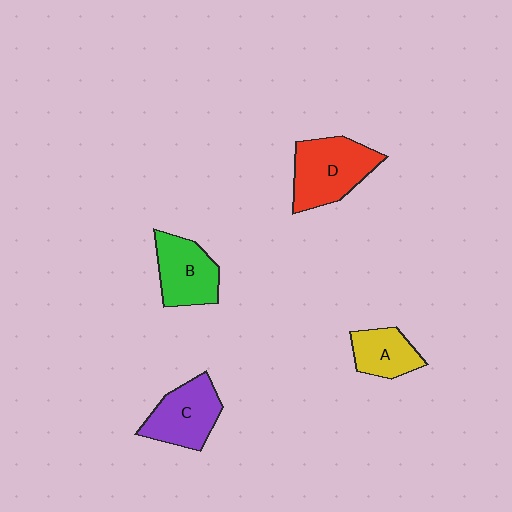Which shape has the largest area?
Shape D (red).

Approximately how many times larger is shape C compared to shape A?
Approximately 1.4 times.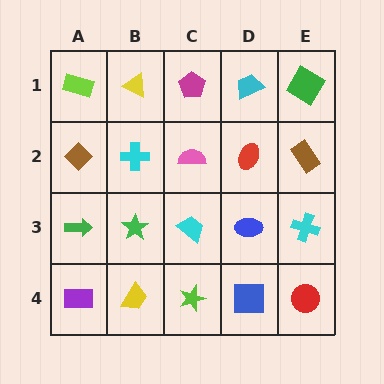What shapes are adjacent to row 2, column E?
A green diamond (row 1, column E), a cyan cross (row 3, column E), a red ellipse (row 2, column D).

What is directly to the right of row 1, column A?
A yellow triangle.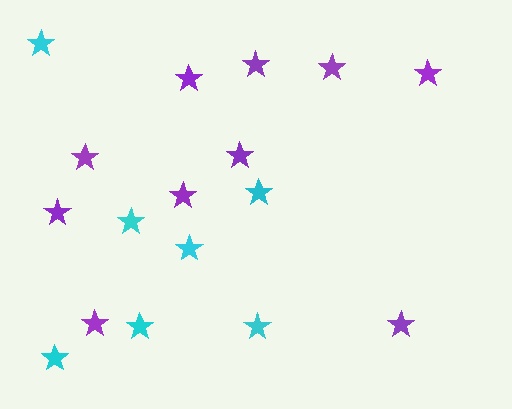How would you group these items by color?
There are 2 groups: one group of cyan stars (7) and one group of purple stars (10).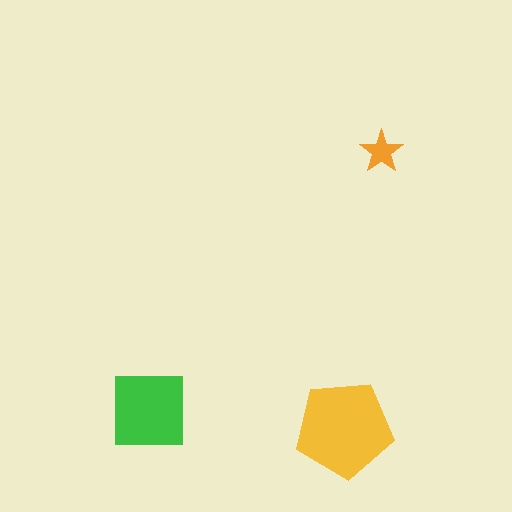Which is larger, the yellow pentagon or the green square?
The yellow pentagon.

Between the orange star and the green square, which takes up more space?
The green square.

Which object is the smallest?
The orange star.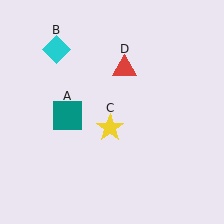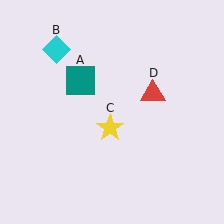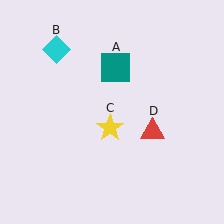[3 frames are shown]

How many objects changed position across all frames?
2 objects changed position: teal square (object A), red triangle (object D).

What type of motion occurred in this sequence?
The teal square (object A), red triangle (object D) rotated clockwise around the center of the scene.